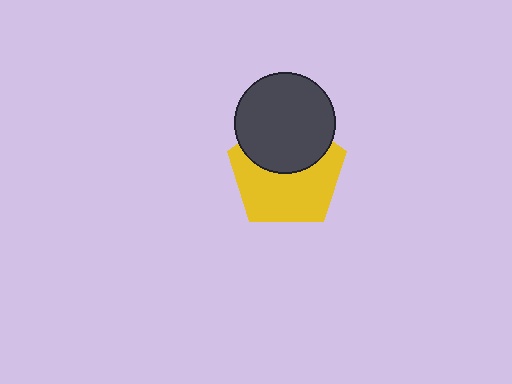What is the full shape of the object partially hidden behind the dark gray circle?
The partially hidden object is a yellow pentagon.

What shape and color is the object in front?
The object in front is a dark gray circle.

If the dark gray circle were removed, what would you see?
You would see the complete yellow pentagon.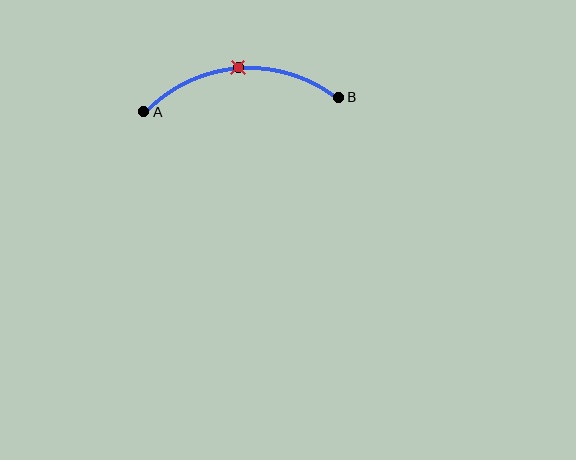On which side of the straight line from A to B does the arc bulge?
The arc bulges above the straight line connecting A and B.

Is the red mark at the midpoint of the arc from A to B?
Yes. The red mark lies on the arc at equal arc-length from both A and B — it is the arc midpoint.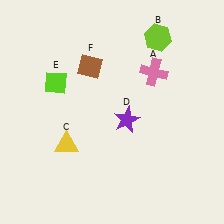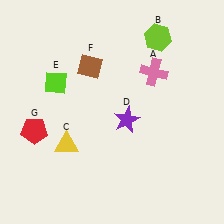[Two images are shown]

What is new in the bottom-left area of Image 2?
A red pentagon (G) was added in the bottom-left area of Image 2.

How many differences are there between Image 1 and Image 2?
There is 1 difference between the two images.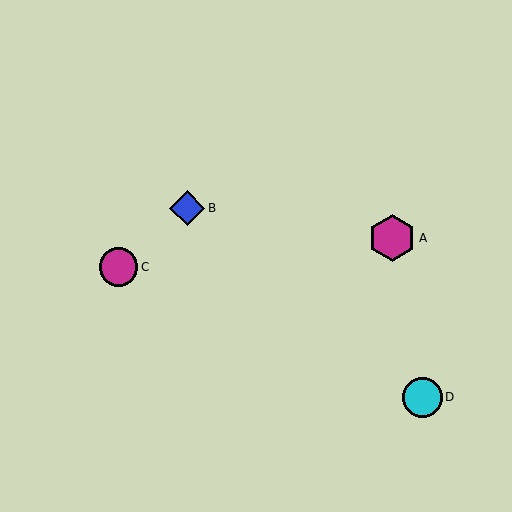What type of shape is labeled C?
Shape C is a magenta circle.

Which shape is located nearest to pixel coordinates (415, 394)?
The cyan circle (labeled D) at (423, 397) is nearest to that location.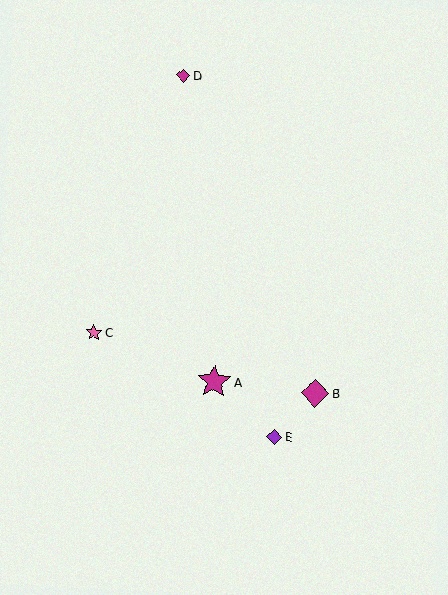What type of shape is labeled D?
Shape D is a magenta diamond.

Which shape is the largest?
The magenta star (labeled A) is the largest.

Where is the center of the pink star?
The center of the pink star is at (94, 332).